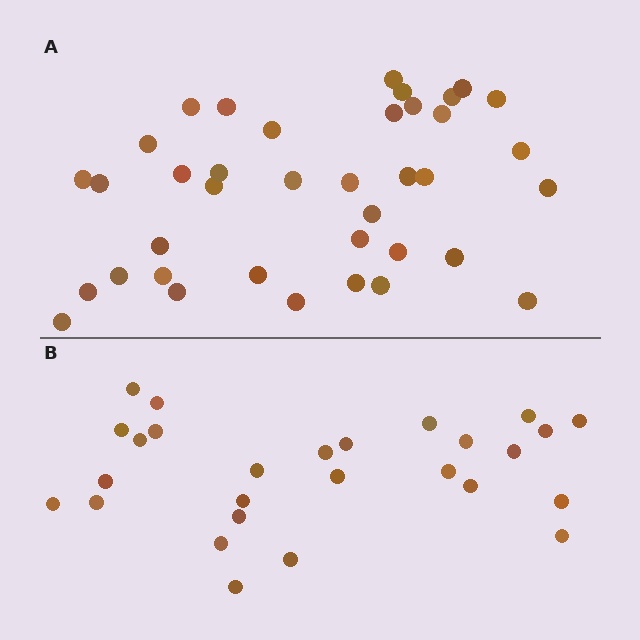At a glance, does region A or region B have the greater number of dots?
Region A (the top region) has more dots.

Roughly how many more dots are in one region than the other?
Region A has roughly 12 or so more dots than region B.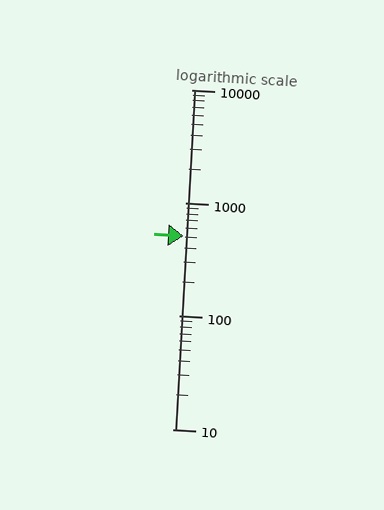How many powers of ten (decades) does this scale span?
The scale spans 3 decades, from 10 to 10000.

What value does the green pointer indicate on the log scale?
The pointer indicates approximately 510.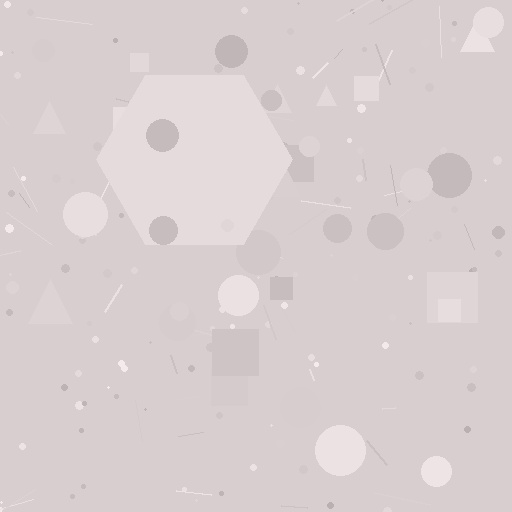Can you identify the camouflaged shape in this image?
The camouflaged shape is a hexagon.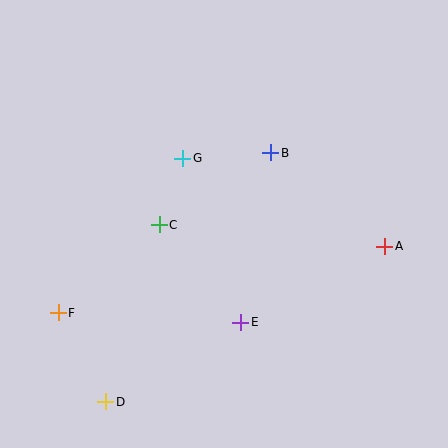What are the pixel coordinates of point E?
Point E is at (241, 322).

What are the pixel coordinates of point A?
Point A is at (385, 246).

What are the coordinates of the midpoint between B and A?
The midpoint between B and A is at (328, 200).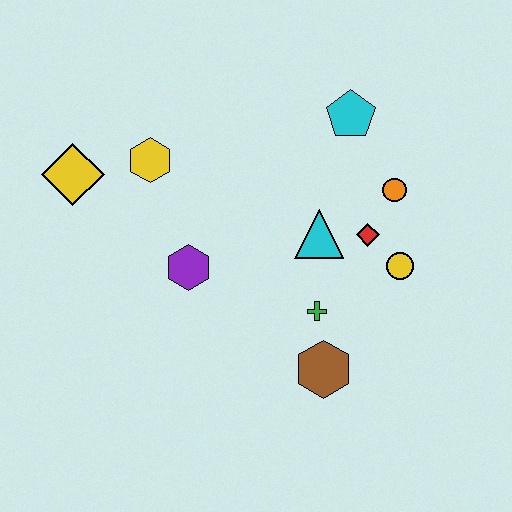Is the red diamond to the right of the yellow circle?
No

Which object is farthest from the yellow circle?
The yellow diamond is farthest from the yellow circle.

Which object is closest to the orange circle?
The red diamond is closest to the orange circle.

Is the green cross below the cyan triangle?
Yes